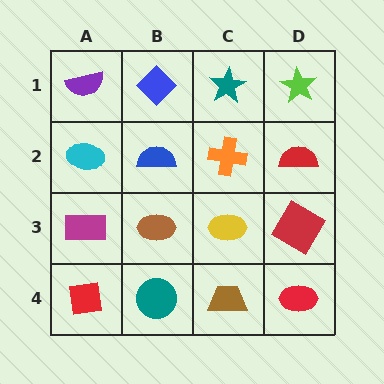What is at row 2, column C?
An orange cross.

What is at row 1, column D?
A lime star.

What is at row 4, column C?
A brown trapezoid.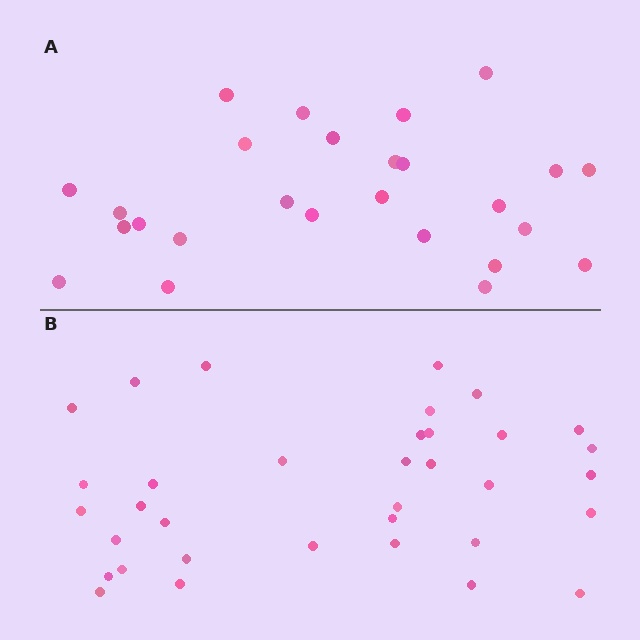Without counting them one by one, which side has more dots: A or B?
Region B (the bottom region) has more dots.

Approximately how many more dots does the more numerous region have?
Region B has roughly 8 or so more dots than region A.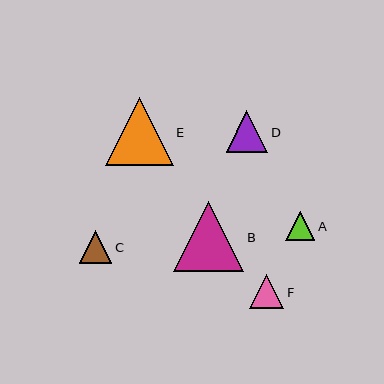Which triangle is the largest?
Triangle B is the largest with a size of approximately 70 pixels.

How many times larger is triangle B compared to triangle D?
Triangle B is approximately 1.7 times the size of triangle D.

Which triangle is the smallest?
Triangle A is the smallest with a size of approximately 29 pixels.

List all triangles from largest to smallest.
From largest to smallest: B, E, D, F, C, A.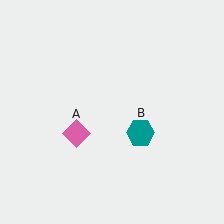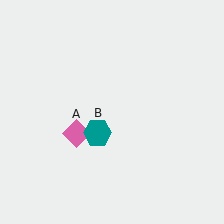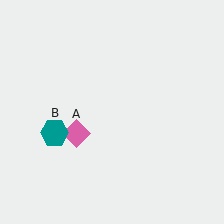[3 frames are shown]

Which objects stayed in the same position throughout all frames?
Pink diamond (object A) remained stationary.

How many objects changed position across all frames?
1 object changed position: teal hexagon (object B).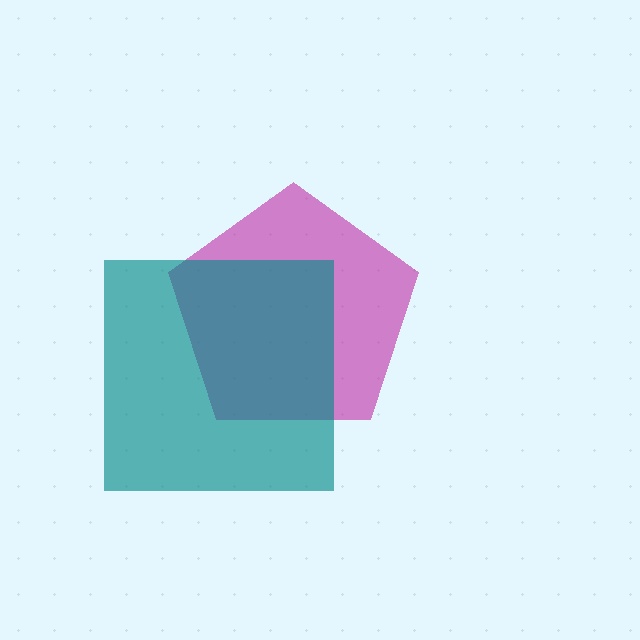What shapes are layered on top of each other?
The layered shapes are: a magenta pentagon, a teal square.